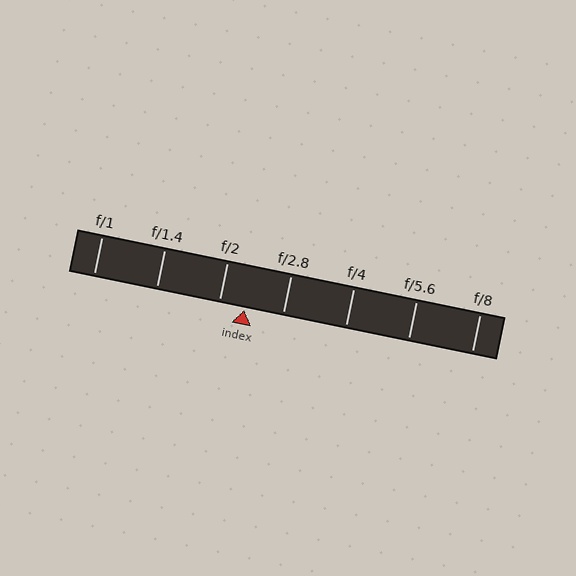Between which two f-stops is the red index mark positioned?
The index mark is between f/2 and f/2.8.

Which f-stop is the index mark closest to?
The index mark is closest to f/2.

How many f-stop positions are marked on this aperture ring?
There are 7 f-stop positions marked.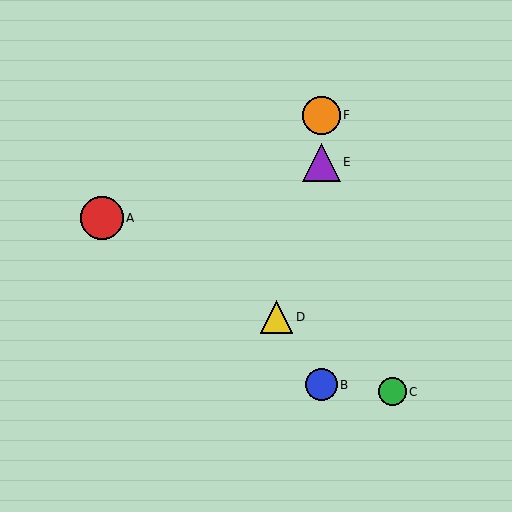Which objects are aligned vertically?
Objects B, E, F are aligned vertically.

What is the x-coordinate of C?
Object C is at x≈392.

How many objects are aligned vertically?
3 objects (B, E, F) are aligned vertically.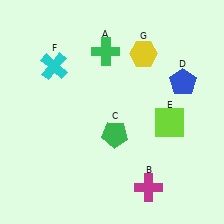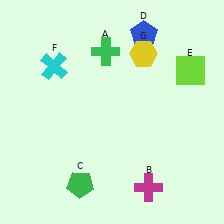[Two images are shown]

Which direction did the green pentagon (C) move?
The green pentagon (C) moved down.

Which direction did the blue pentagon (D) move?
The blue pentagon (D) moved up.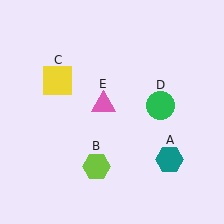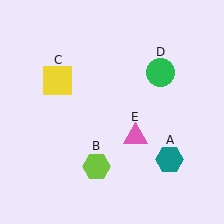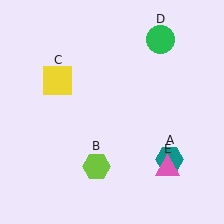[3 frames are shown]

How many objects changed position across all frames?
2 objects changed position: green circle (object D), pink triangle (object E).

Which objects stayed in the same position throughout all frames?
Teal hexagon (object A) and lime hexagon (object B) and yellow square (object C) remained stationary.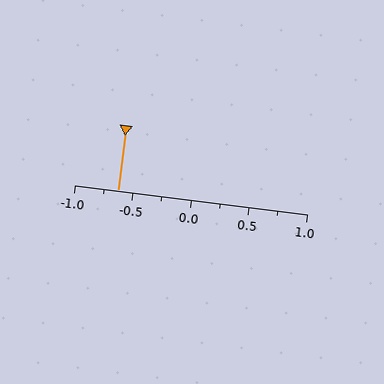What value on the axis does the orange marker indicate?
The marker indicates approximately -0.62.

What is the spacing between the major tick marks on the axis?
The major ticks are spaced 0.5 apart.